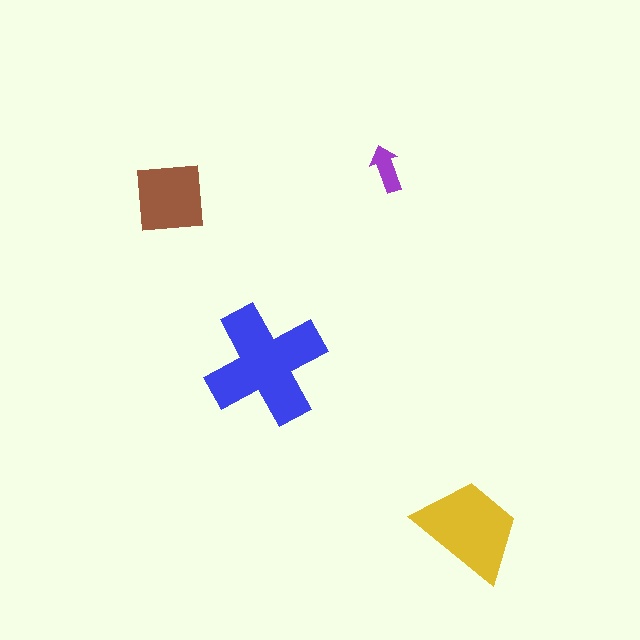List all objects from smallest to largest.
The purple arrow, the brown square, the yellow trapezoid, the blue cross.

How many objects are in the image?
There are 4 objects in the image.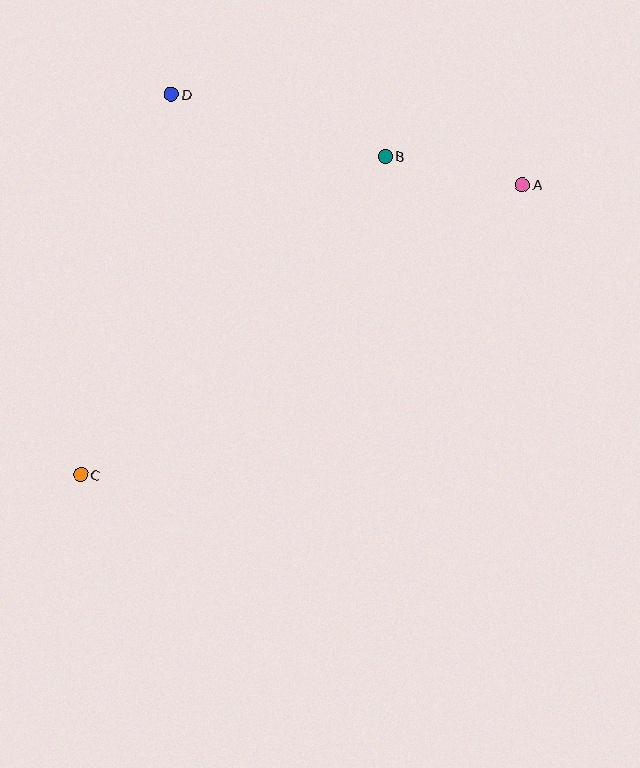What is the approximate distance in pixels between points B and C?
The distance between B and C is approximately 441 pixels.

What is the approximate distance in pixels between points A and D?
The distance between A and D is approximately 363 pixels.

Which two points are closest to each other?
Points A and B are closest to each other.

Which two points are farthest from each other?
Points A and C are farthest from each other.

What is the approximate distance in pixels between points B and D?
The distance between B and D is approximately 222 pixels.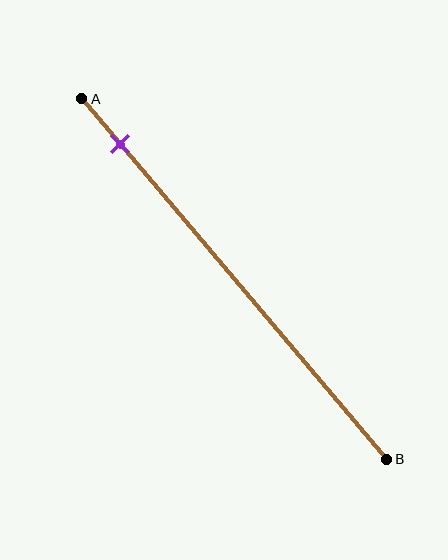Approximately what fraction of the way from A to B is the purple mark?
The purple mark is approximately 15% of the way from A to B.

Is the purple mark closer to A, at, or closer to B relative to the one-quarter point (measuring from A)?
The purple mark is closer to point A than the one-quarter point of segment AB.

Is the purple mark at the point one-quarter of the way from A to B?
No, the mark is at about 15% from A, not at the 25% one-quarter point.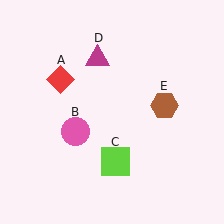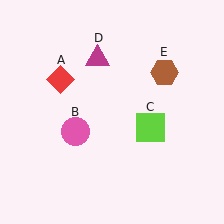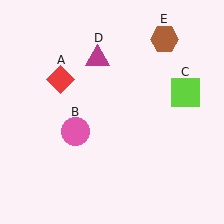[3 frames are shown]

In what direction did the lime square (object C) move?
The lime square (object C) moved up and to the right.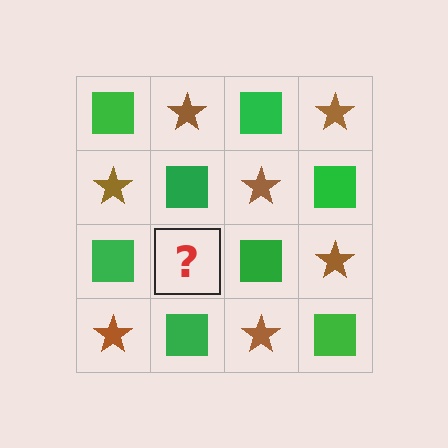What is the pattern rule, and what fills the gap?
The rule is that it alternates green square and brown star in a checkerboard pattern. The gap should be filled with a brown star.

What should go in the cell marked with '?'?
The missing cell should contain a brown star.